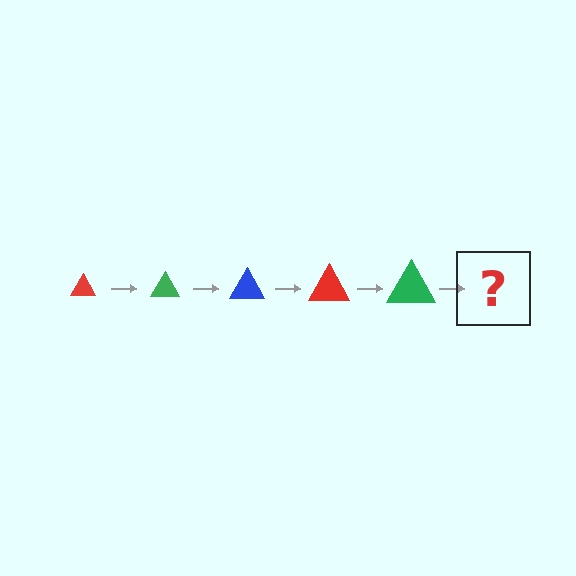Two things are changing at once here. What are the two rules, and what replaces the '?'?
The two rules are that the triangle grows larger each step and the color cycles through red, green, and blue. The '?' should be a blue triangle, larger than the previous one.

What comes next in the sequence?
The next element should be a blue triangle, larger than the previous one.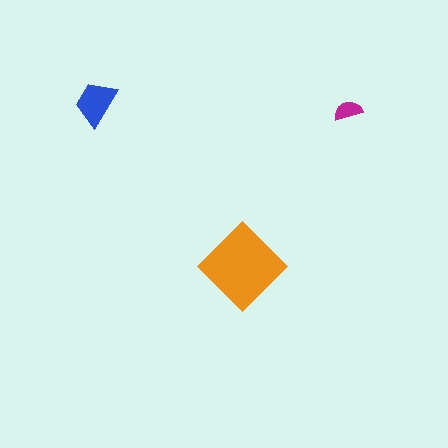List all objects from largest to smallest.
The orange diamond, the blue trapezoid, the magenta semicircle.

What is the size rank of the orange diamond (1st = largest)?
1st.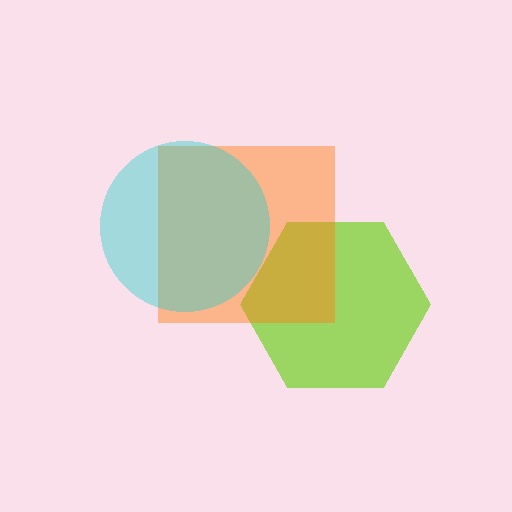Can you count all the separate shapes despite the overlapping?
Yes, there are 3 separate shapes.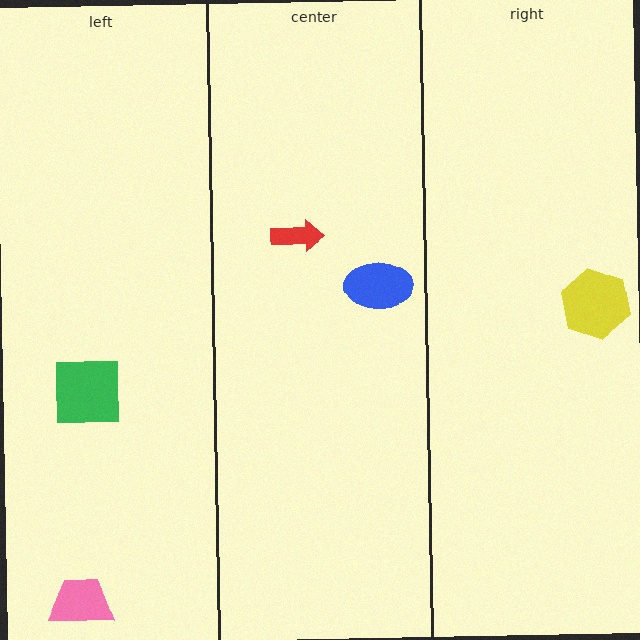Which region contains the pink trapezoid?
The left region.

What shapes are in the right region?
The yellow hexagon.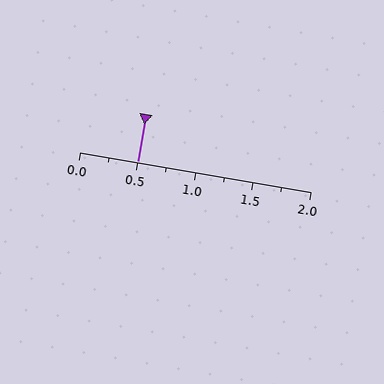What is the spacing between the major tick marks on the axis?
The major ticks are spaced 0.5 apart.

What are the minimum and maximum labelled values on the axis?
The axis runs from 0.0 to 2.0.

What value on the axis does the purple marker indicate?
The marker indicates approximately 0.5.